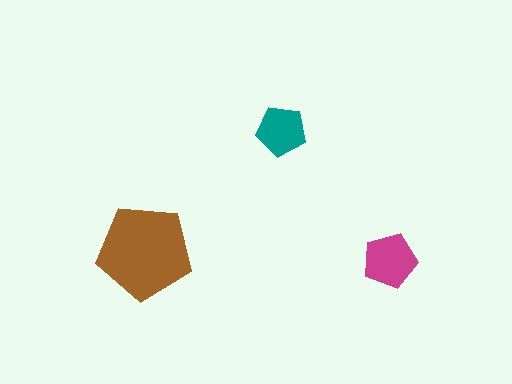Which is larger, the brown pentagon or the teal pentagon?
The brown one.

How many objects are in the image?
There are 3 objects in the image.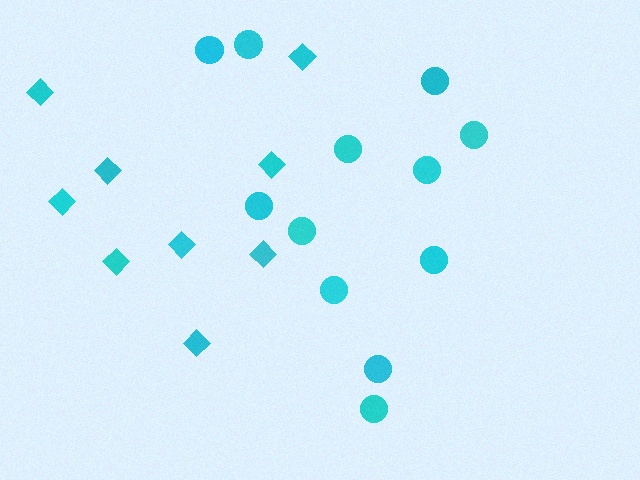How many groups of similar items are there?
There are 2 groups: one group of circles (12) and one group of diamonds (9).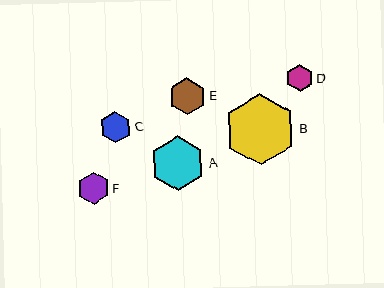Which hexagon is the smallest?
Hexagon D is the smallest with a size of approximately 27 pixels.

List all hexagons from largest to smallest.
From largest to smallest: B, A, E, F, C, D.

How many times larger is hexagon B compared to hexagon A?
Hexagon B is approximately 1.3 times the size of hexagon A.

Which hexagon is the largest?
Hexagon B is the largest with a size of approximately 71 pixels.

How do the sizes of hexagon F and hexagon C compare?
Hexagon F and hexagon C are approximately the same size.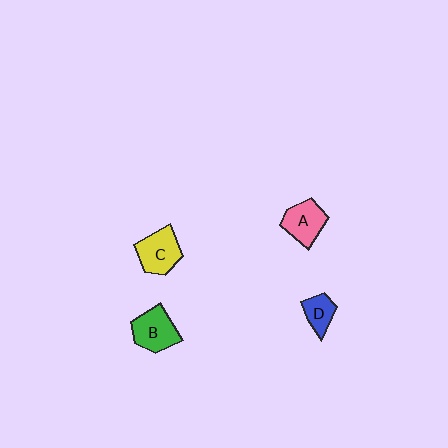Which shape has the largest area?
Shape C (yellow).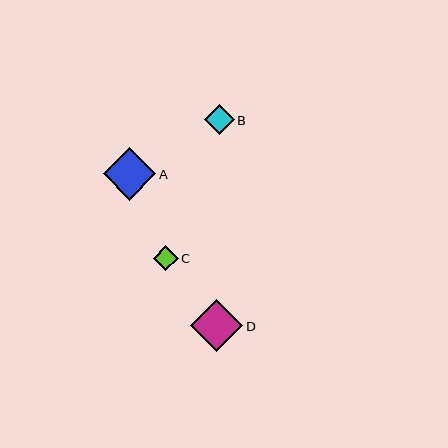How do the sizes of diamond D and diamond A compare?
Diamond D and diamond A are approximately the same size.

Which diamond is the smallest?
Diamond C is the smallest with a size of approximately 25 pixels.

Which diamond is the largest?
Diamond D is the largest with a size of approximately 52 pixels.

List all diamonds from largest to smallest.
From largest to smallest: D, A, B, C.